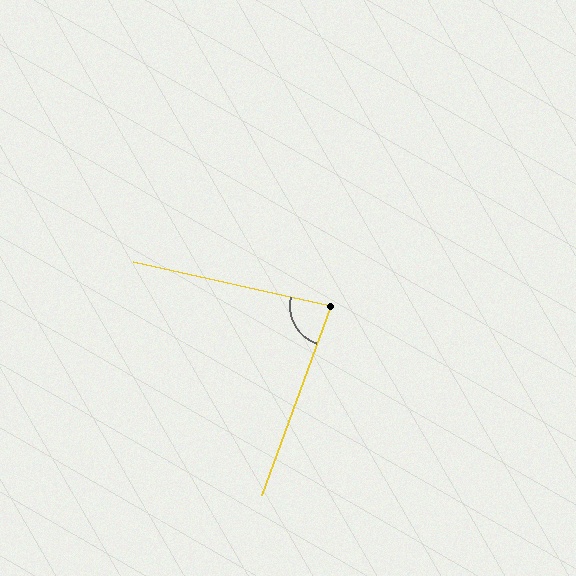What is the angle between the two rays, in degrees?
Approximately 83 degrees.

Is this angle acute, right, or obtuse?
It is acute.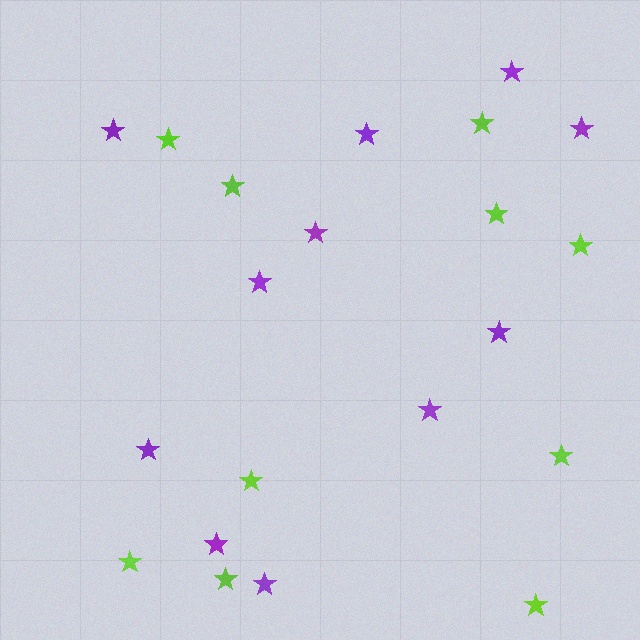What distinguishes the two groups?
There are 2 groups: one group of purple stars (11) and one group of lime stars (10).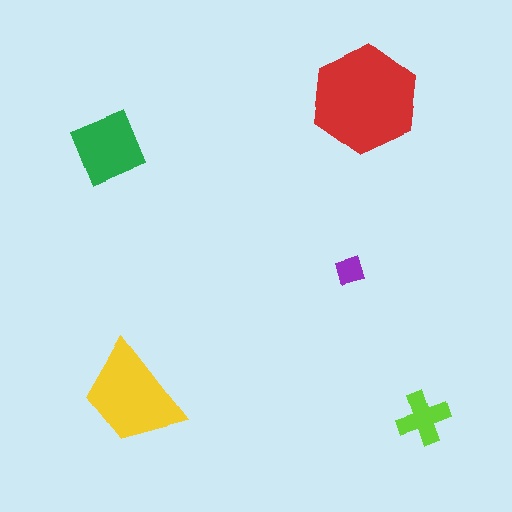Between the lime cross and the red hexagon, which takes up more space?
The red hexagon.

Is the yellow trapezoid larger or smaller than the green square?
Larger.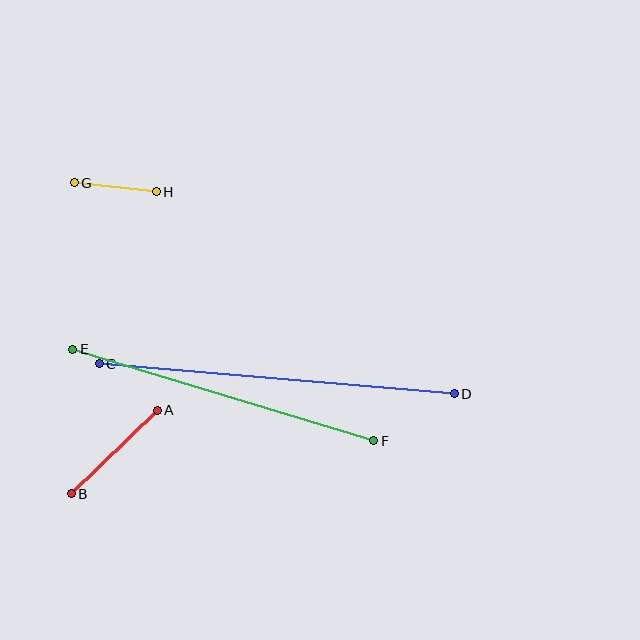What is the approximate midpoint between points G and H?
The midpoint is at approximately (115, 187) pixels.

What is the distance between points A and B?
The distance is approximately 120 pixels.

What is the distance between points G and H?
The distance is approximately 82 pixels.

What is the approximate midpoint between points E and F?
The midpoint is at approximately (223, 395) pixels.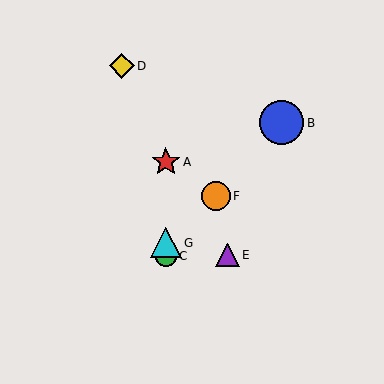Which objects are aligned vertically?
Objects A, C, G are aligned vertically.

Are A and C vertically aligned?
Yes, both are at x≈166.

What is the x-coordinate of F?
Object F is at x≈216.